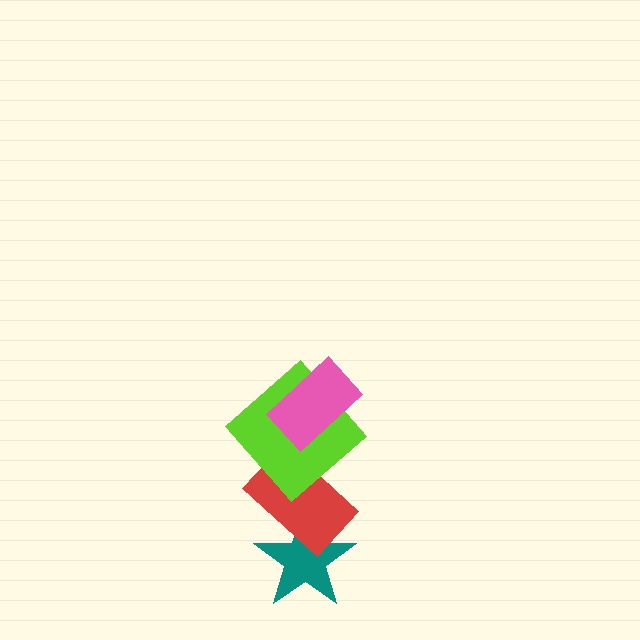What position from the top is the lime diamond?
The lime diamond is 2nd from the top.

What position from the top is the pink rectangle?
The pink rectangle is 1st from the top.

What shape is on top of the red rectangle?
The lime diamond is on top of the red rectangle.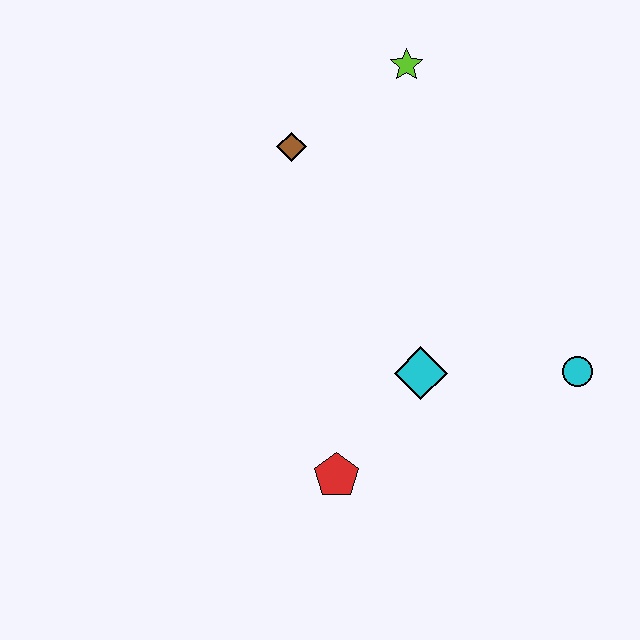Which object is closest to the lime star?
The brown diamond is closest to the lime star.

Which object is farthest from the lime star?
The red pentagon is farthest from the lime star.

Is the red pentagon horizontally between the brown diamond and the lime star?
Yes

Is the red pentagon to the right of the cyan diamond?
No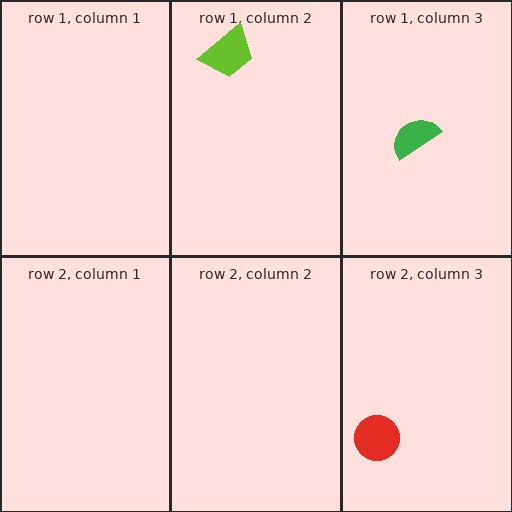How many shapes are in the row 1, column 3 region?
1.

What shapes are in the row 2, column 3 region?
The red circle.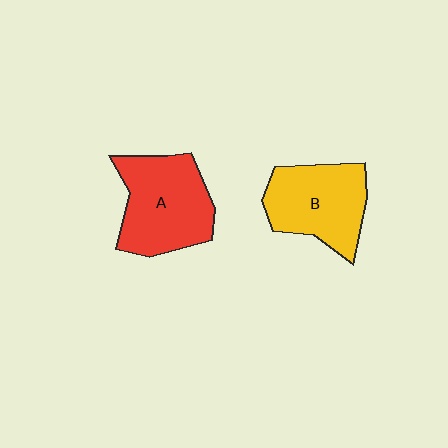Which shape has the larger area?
Shape A (red).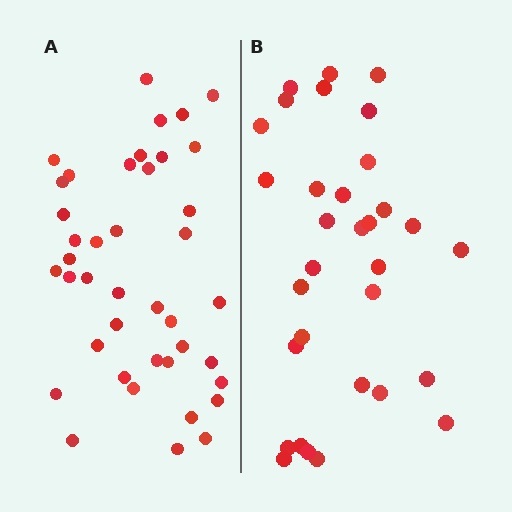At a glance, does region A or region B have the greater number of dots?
Region A (the left region) has more dots.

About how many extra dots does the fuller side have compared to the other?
Region A has roughly 8 or so more dots than region B.